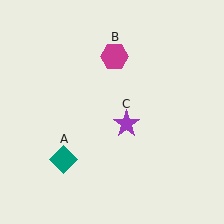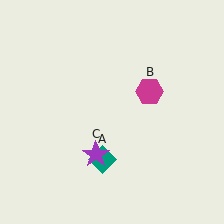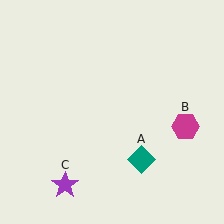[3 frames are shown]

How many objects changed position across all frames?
3 objects changed position: teal diamond (object A), magenta hexagon (object B), purple star (object C).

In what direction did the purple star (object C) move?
The purple star (object C) moved down and to the left.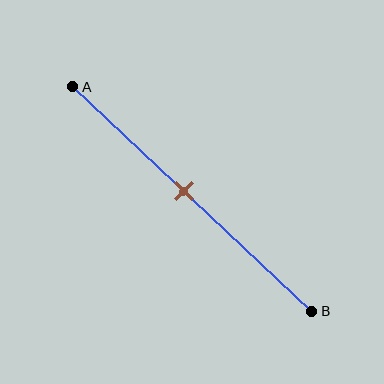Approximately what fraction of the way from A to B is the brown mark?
The brown mark is approximately 45% of the way from A to B.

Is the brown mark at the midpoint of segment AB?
No, the mark is at about 45% from A, not at the 50% midpoint.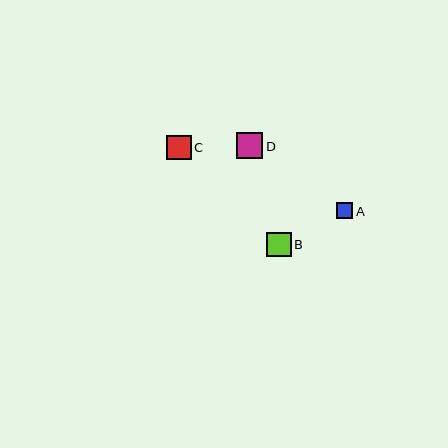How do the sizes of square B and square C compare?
Square B and square C are approximately the same size.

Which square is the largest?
Square D is the largest with a size of approximately 27 pixels.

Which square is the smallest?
Square A is the smallest with a size of approximately 16 pixels.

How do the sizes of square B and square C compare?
Square B and square C are approximately the same size.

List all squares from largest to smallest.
From largest to smallest: D, B, C, A.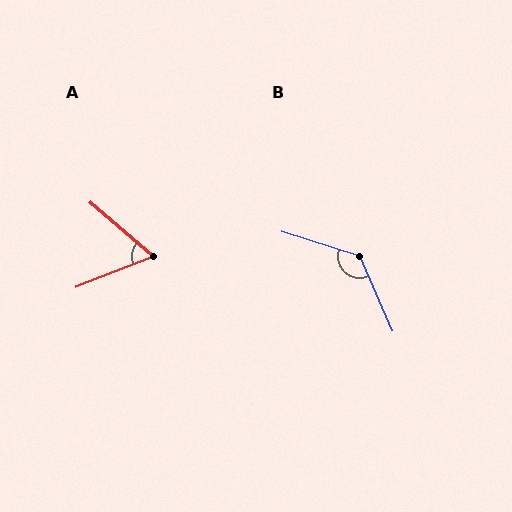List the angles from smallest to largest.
A (62°), B (131°).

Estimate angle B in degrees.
Approximately 131 degrees.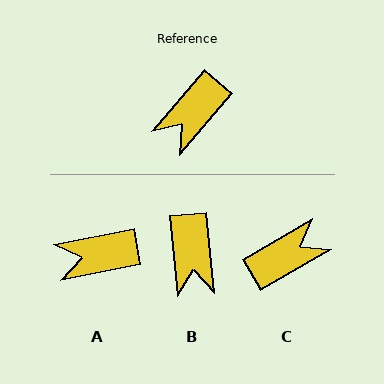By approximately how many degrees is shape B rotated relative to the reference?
Approximately 46 degrees counter-clockwise.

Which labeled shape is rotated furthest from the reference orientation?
C, about 161 degrees away.